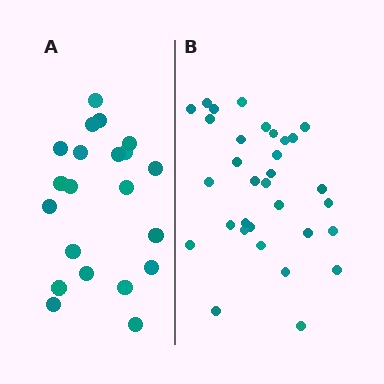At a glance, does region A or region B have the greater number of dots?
Region B (the right region) has more dots.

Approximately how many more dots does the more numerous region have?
Region B has roughly 12 or so more dots than region A.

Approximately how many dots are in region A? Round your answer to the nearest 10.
About 20 dots. (The exact count is 21, which rounds to 20.)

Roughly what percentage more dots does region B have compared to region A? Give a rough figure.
About 50% more.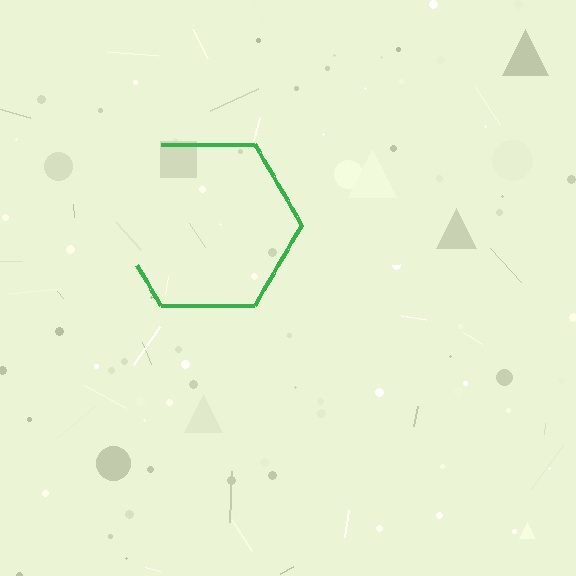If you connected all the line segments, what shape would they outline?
They would outline a hexagon.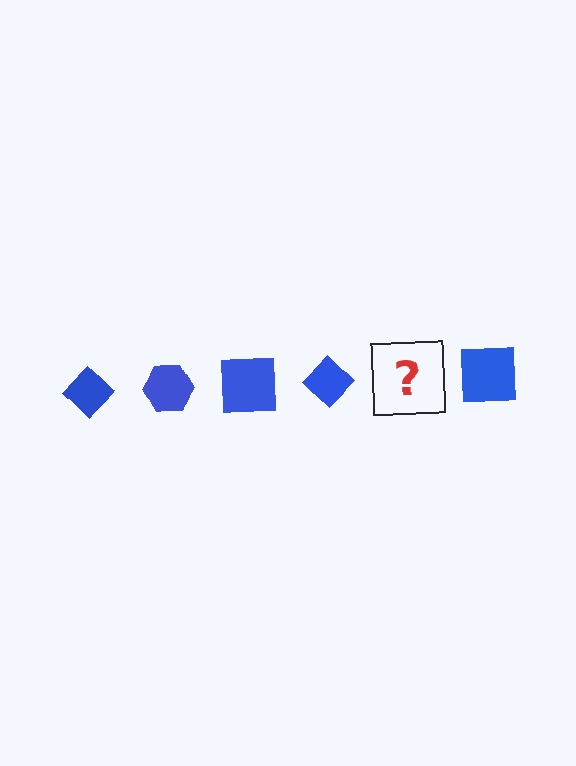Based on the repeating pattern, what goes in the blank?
The blank should be a blue hexagon.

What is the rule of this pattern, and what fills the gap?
The rule is that the pattern cycles through diamond, hexagon, square shapes in blue. The gap should be filled with a blue hexagon.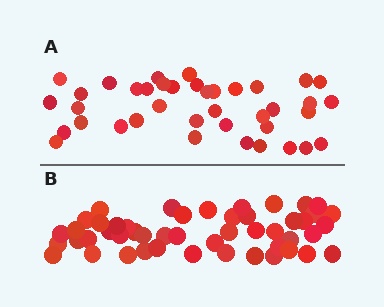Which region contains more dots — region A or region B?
Region B (the bottom region) has more dots.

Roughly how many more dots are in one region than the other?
Region B has roughly 10 or so more dots than region A.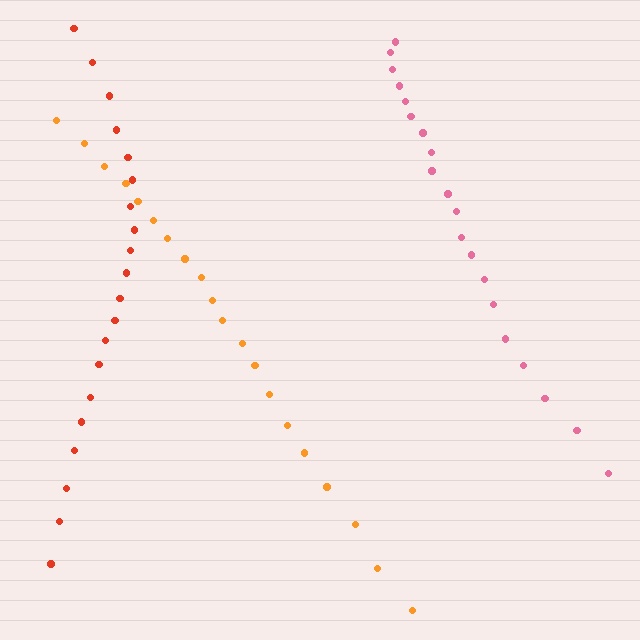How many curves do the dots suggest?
There are 3 distinct paths.